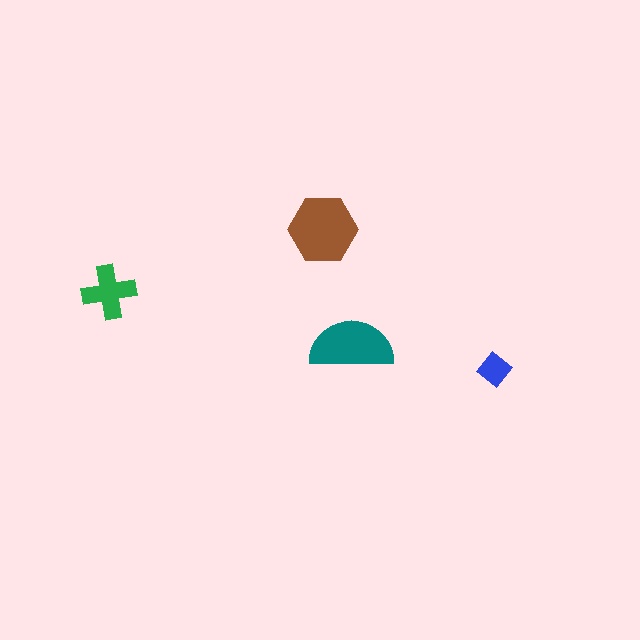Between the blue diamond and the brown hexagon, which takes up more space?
The brown hexagon.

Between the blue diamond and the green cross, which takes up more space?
The green cross.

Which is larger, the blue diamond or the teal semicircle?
The teal semicircle.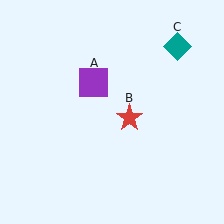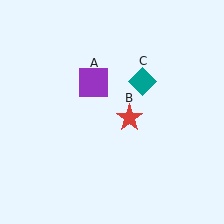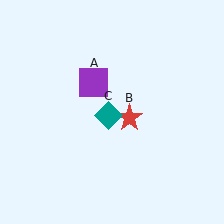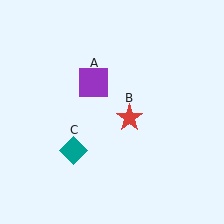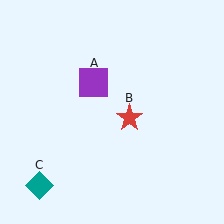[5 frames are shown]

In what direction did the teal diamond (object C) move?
The teal diamond (object C) moved down and to the left.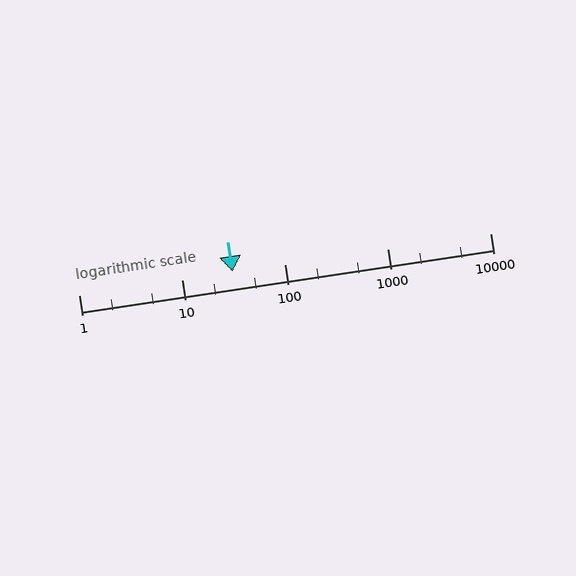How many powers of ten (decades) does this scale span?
The scale spans 4 decades, from 1 to 10000.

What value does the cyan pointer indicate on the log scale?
The pointer indicates approximately 31.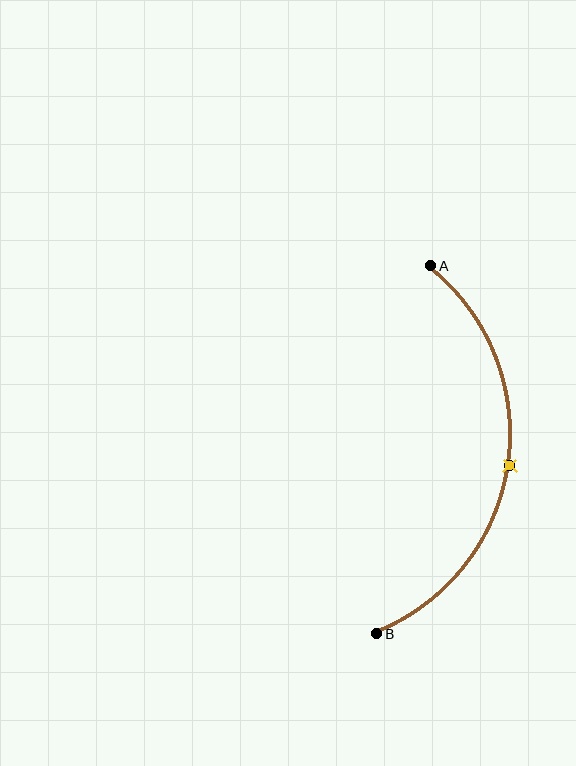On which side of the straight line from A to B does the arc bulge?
The arc bulges to the right of the straight line connecting A and B.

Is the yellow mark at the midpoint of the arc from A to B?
Yes. The yellow mark lies on the arc at equal arc-length from both A and B — it is the arc midpoint.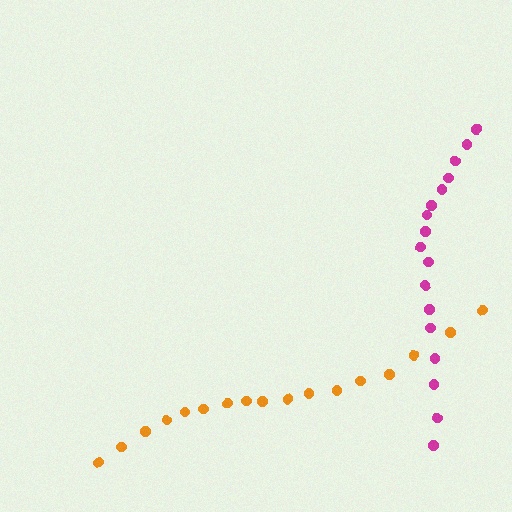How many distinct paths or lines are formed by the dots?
There are 2 distinct paths.